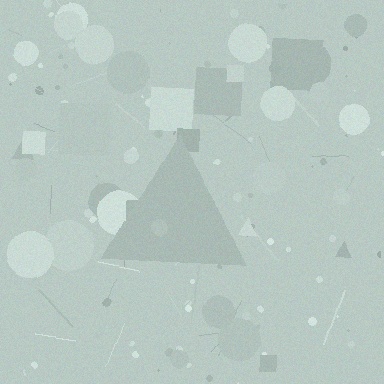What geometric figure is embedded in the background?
A triangle is embedded in the background.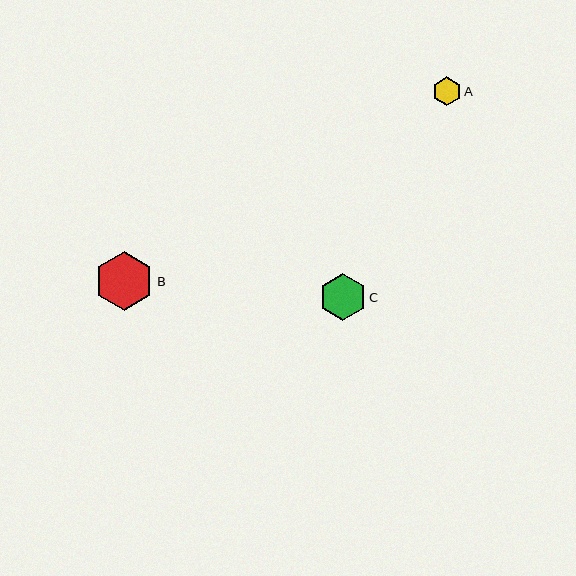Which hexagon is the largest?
Hexagon B is the largest with a size of approximately 59 pixels.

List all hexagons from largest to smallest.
From largest to smallest: B, C, A.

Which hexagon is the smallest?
Hexagon A is the smallest with a size of approximately 29 pixels.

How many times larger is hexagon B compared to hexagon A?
Hexagon B is approximately 2.0 times the size of hexagon A.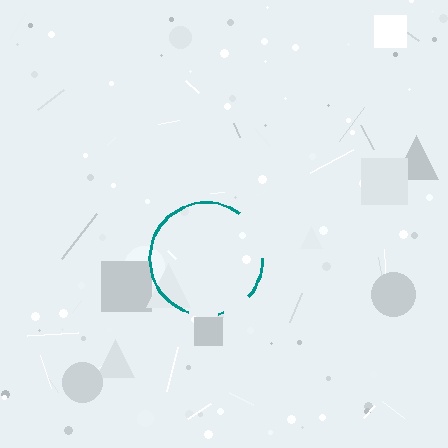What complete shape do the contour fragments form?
The contour fragments form a circle.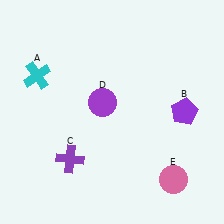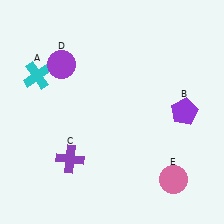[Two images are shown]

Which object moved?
The purple circle (D) moved left.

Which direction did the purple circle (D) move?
The purple circle (D) moved left.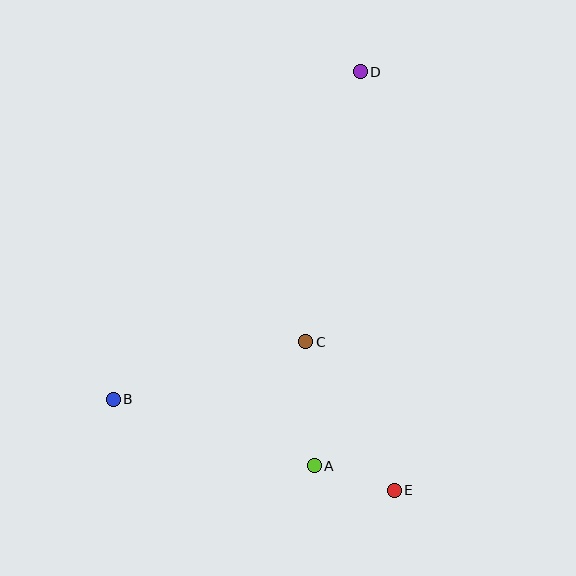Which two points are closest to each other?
Points A and E are closest to each other.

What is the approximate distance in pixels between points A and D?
The distance between A and D is approximately 397 pixels.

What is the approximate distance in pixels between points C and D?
The distance between C and D is approximately 275 pixels.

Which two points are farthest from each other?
Points D and E are farthest from each other.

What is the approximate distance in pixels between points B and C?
The distance between B and C is approximately 201 pixels.